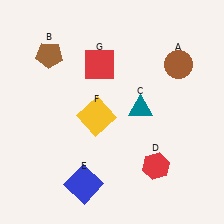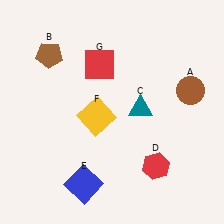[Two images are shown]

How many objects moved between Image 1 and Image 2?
1 object moved between the two images.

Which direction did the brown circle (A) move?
The brown circle (A) moved down.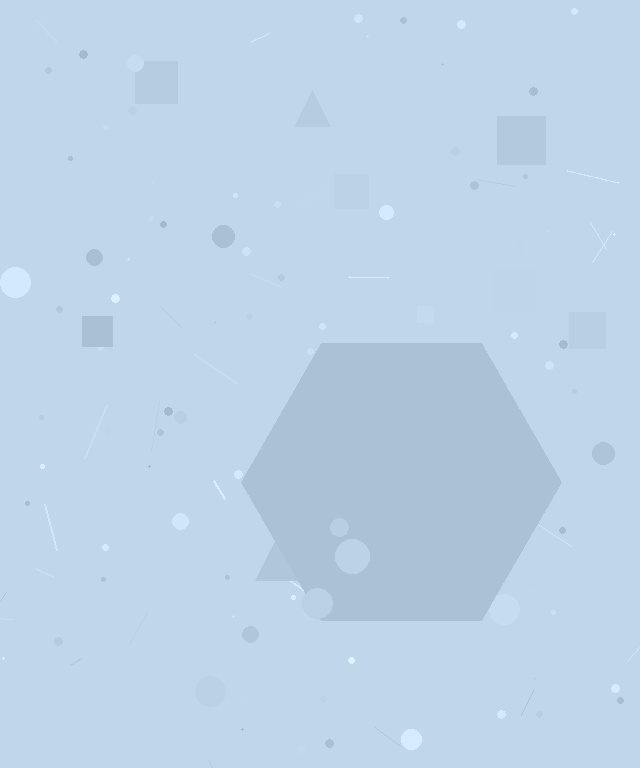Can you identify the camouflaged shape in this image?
The camouflaged shape is a hexagon.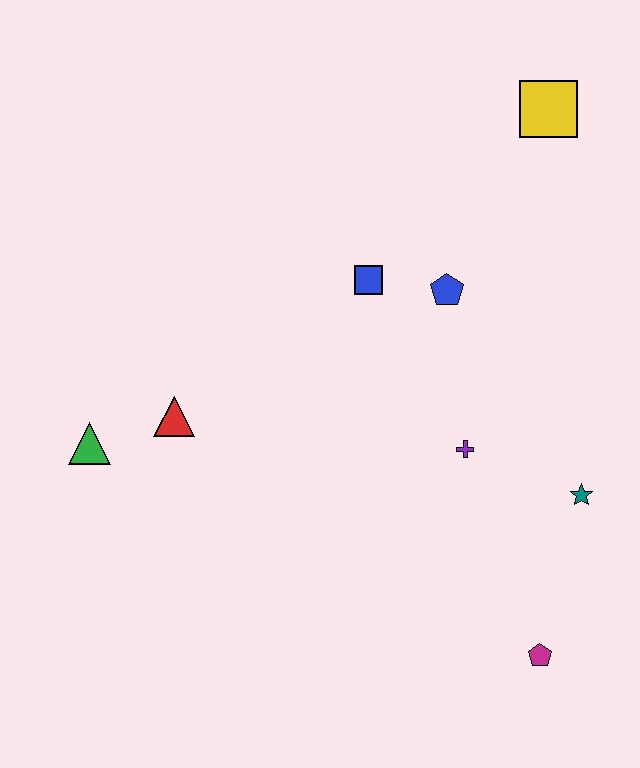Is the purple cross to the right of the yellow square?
No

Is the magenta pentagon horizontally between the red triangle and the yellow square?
Yes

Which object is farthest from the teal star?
The green triangle is farthest from the teal star.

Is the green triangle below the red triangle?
Yes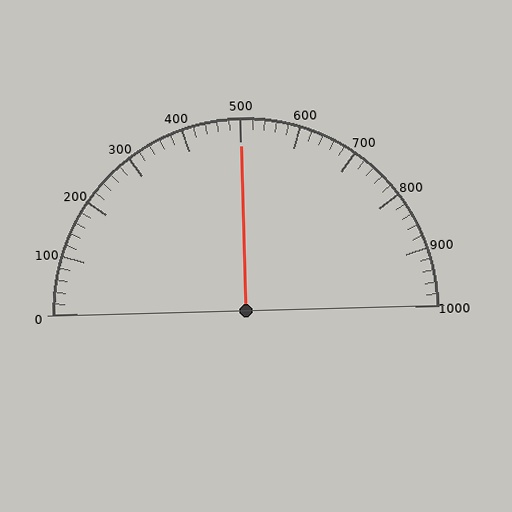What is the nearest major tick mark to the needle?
The nearest major tick mark is 500.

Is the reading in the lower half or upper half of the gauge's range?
The reading is in the upper half of the range (0 to 1000).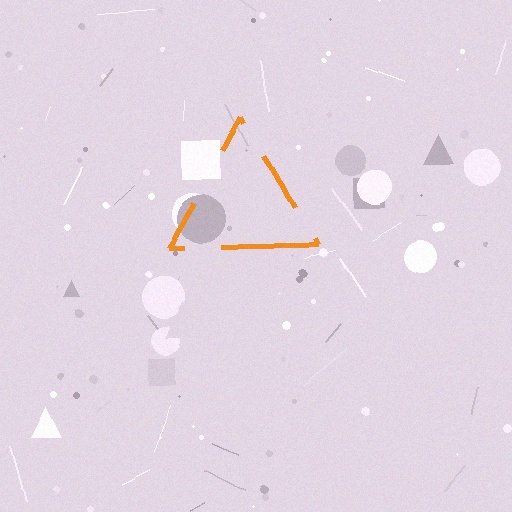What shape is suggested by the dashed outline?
The dashed outline suggests a triangle.